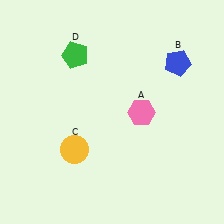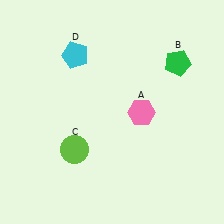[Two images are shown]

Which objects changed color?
B changed from blue to green. C changed from yellow to lime. D changed from green to cyan.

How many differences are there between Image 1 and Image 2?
There are 3 differences between the two images.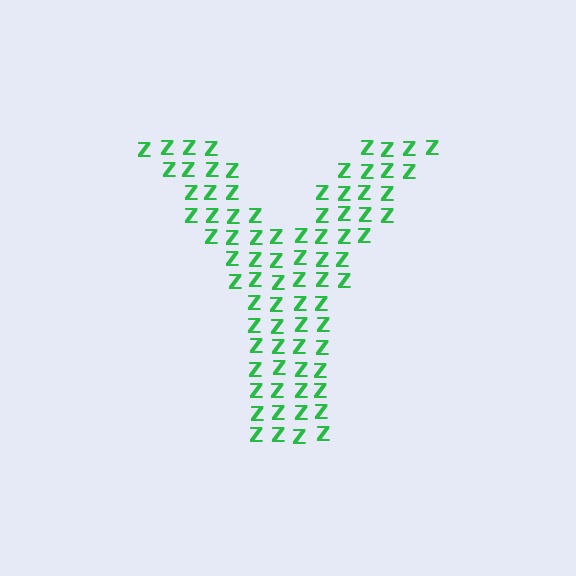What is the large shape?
The large shape is the letter Y.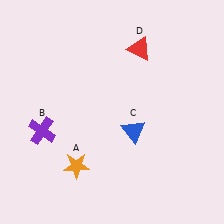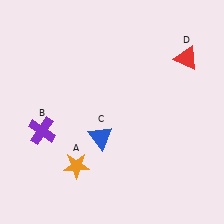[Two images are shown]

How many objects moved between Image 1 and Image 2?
2 objects moved between the two images.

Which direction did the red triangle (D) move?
The red triangle (D) moved right.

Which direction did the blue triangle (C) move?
The blue triangle (C) moved left.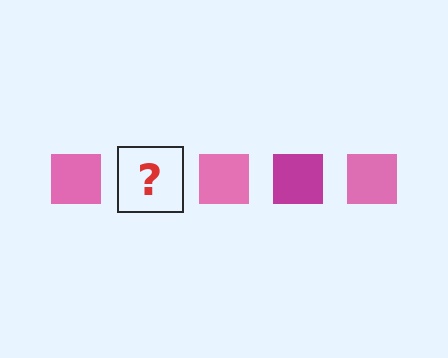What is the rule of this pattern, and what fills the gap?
The rule is that the pattern cycles through pink, magenta squares. The gap should be filled with a magenta square.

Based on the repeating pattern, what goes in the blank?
The blank should be a magenta square.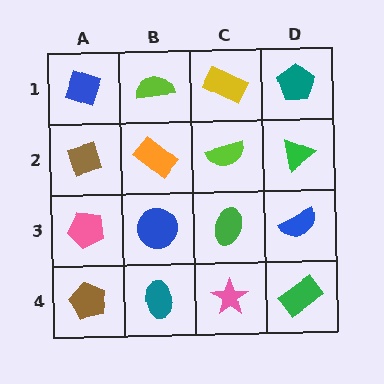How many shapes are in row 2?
4 shapes.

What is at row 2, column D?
A green triangle.